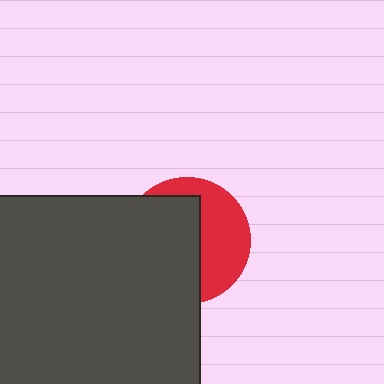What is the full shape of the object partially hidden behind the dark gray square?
The partially hidden object is a red circle.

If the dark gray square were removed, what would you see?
You would see the complete red circle.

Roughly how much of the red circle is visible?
A small part of it is visible (roughly 42%).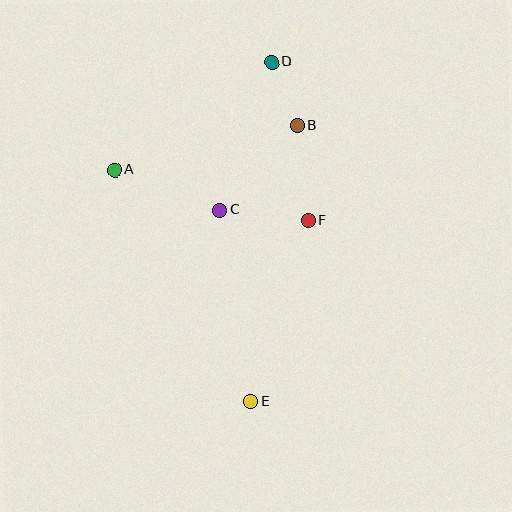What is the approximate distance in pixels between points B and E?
The distance between B and E is approximately 280 pixels.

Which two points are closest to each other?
Points B and D are closest to each other.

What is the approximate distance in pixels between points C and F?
The distance between C and F is approximately 89 pixels.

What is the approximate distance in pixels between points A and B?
The distance between A and B is approximately 187 pixels.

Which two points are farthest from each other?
Points D and E are farthest from each other.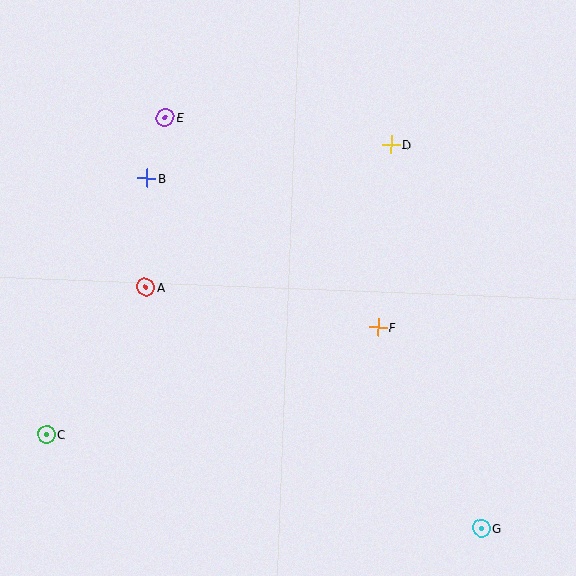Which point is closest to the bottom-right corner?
Point G is closest to the bottom-right corner.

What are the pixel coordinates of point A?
Point A is at (145, 287).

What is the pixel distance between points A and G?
The distance between A and G is 413 pixels.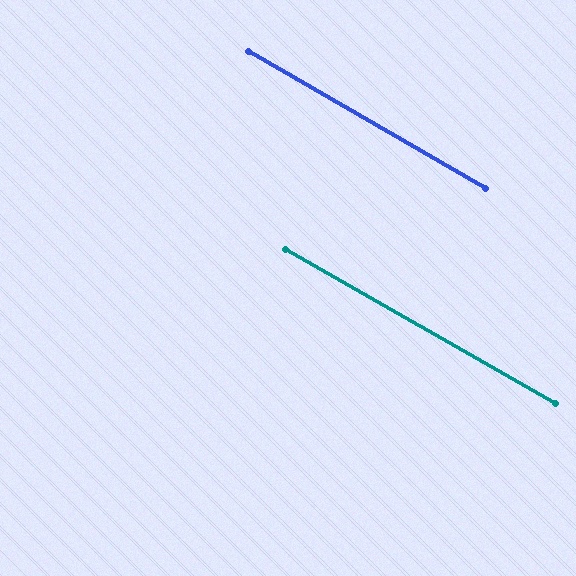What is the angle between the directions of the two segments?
Approximately 0 degrees.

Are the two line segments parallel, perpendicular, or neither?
Parallel — their directions differ by only 0.5°.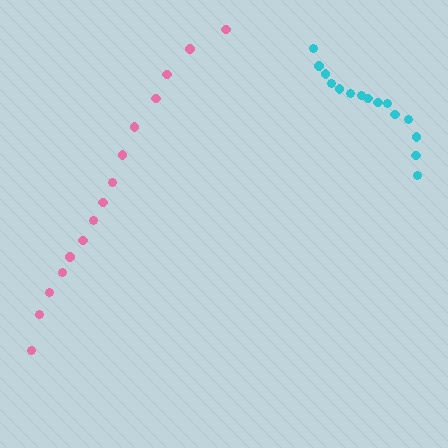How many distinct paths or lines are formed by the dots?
There are 2 distinct paths.